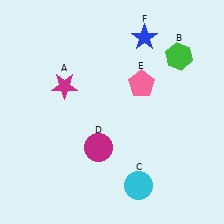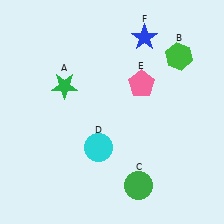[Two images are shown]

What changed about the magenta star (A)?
In Image 1, A is magenta. In Image 2, it changed to green.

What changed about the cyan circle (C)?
In Image 1, C is cyan. In Image 2, it changed to green.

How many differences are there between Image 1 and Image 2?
There are 3 differences between the two images.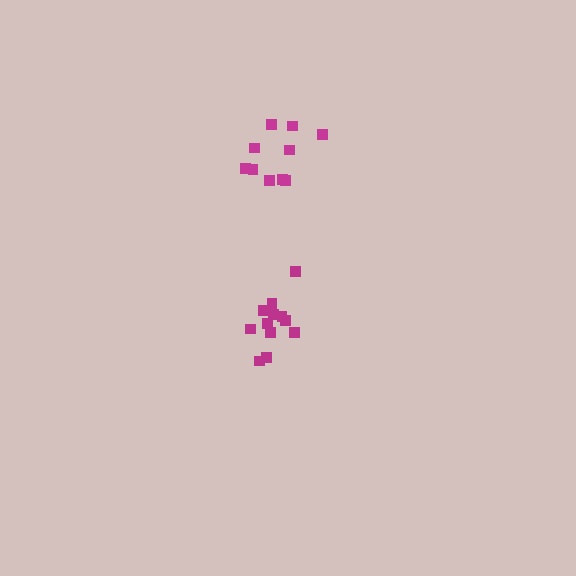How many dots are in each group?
Group 1: 10 dots, Group 2: 12 dots (22 total).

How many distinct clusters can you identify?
There are 2 distinct clusters.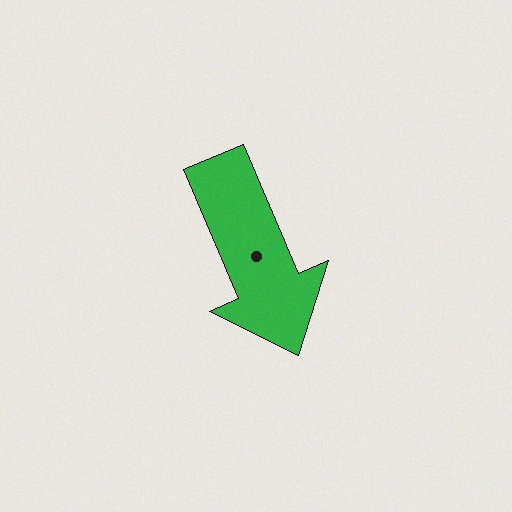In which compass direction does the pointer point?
Southeast.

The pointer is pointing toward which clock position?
Roughly 5 o'clock.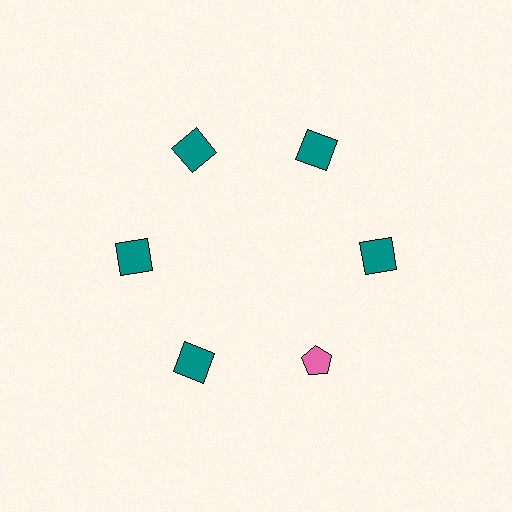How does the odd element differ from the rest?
It differs in both color (pink instead of teal) and shape (pentagon instead of square).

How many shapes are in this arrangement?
There are 6 shapes arranged in a ring pattern.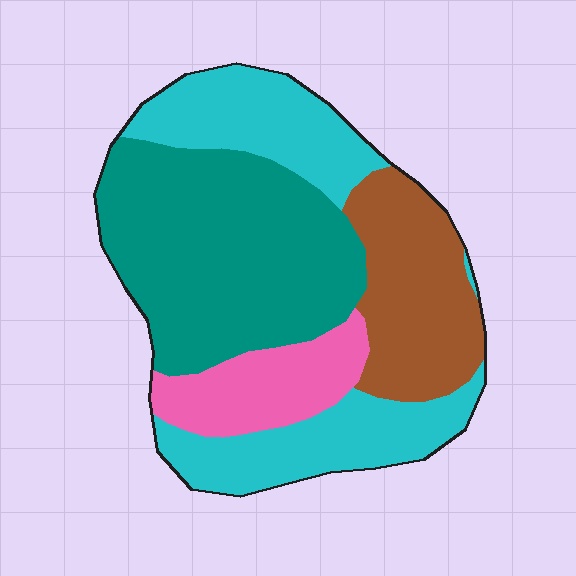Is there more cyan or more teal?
Teal.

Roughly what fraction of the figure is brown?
Brown takes up about one fifth (1/5) of the figure.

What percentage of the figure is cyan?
Cyan covers roughly 30% of the figure.